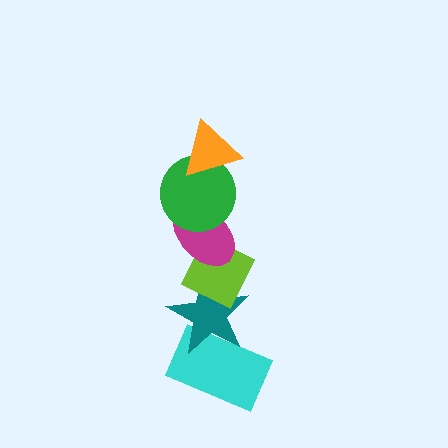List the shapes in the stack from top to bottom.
From top to bottom: the orange triangle, the green circle, the magenta ellipse, the lime diamond, the teal star, the cyan rectangle.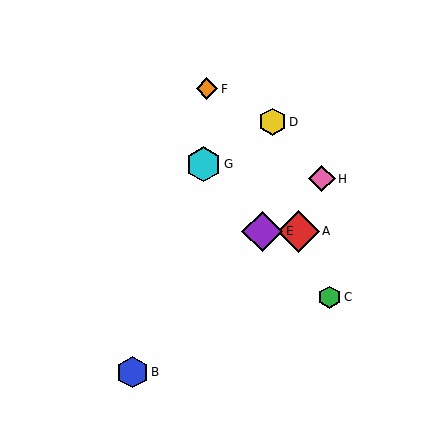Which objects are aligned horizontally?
Objects A, E are aligned horizontally.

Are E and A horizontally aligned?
Yes, both are at y≈231.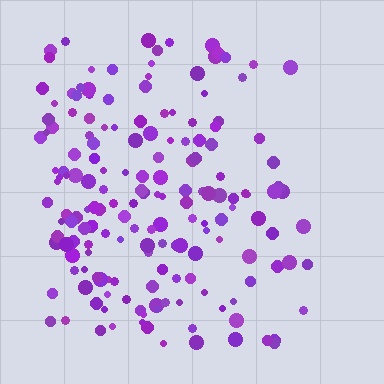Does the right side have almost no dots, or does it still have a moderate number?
Still a moderate number, just noticeably fewer than the left.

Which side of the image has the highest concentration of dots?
The left.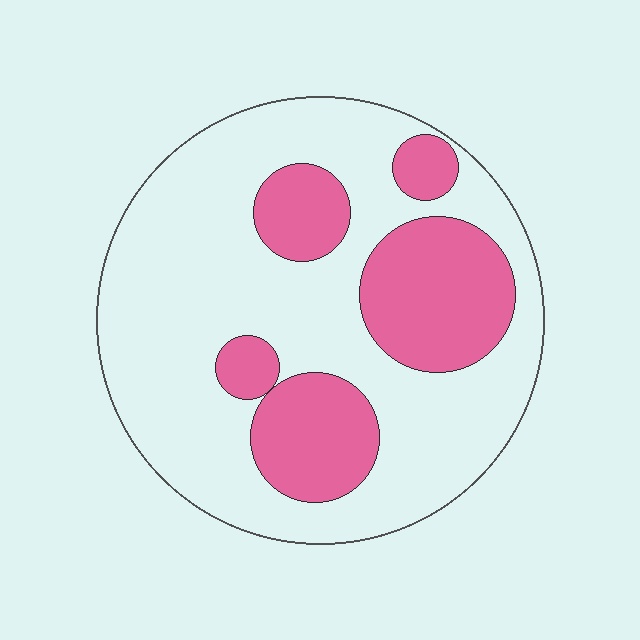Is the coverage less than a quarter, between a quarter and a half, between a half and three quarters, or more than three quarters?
Between a quarter and a half.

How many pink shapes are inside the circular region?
5.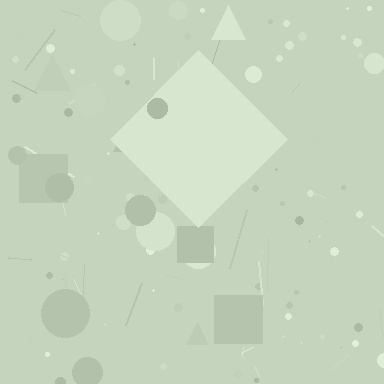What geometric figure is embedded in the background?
A diamond is embedded in the background.